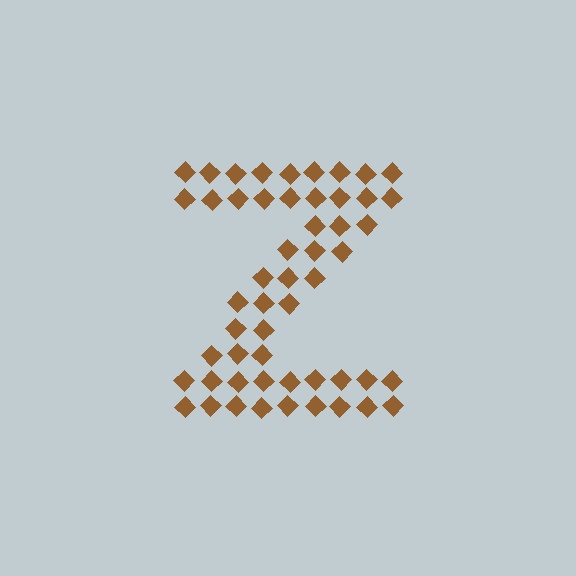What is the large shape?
The large shape is the letter Z.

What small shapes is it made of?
It is made of small diamonds.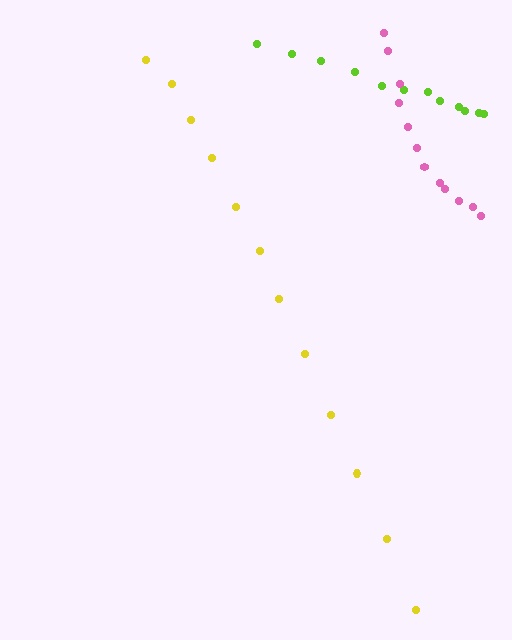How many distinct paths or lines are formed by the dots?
There are 3 distinct paths.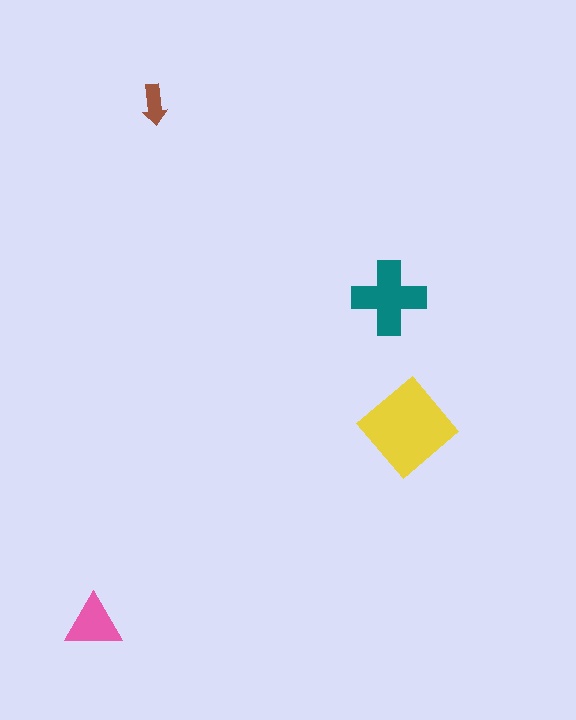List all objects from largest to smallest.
The yellow diamond, the teal cross, the pink triangle, the brown arrow.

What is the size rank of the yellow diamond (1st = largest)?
1st.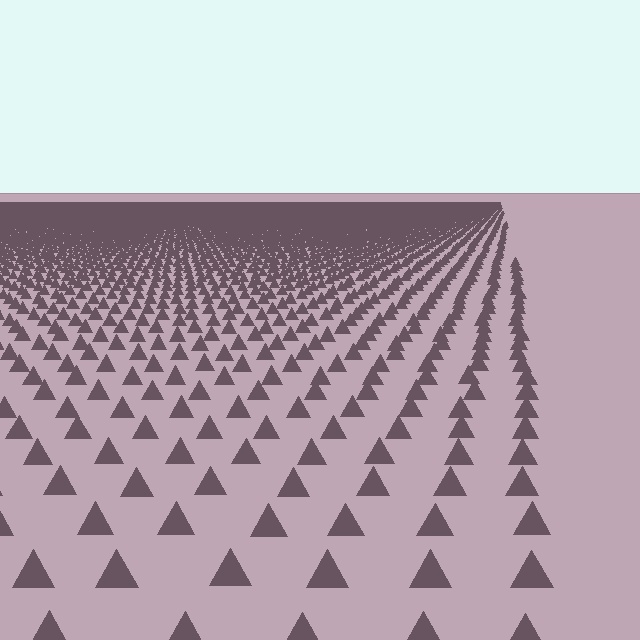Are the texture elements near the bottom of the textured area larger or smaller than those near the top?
Larger. Near the bottom, elements are closer to the viewer and appear at a bigger on-screen size.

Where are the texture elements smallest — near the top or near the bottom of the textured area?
Near the top.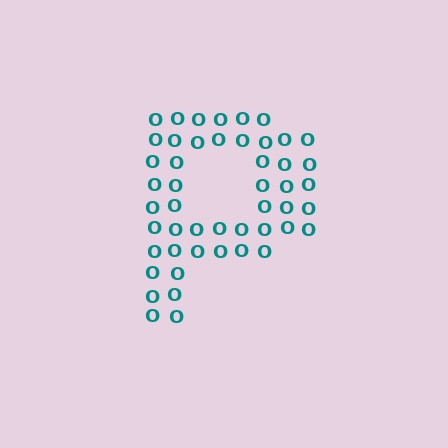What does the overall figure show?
The overall figure shows the letter P.